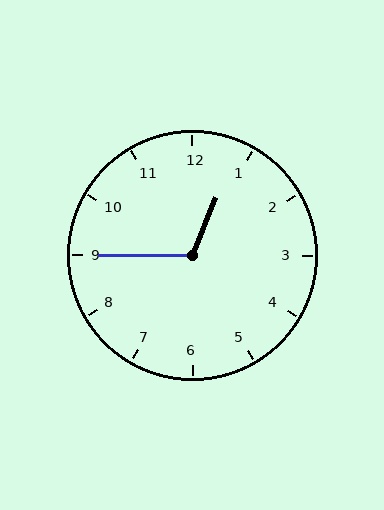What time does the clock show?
12:45.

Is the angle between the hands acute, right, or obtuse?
It is obtuse.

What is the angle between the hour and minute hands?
Approximately 112 degrees.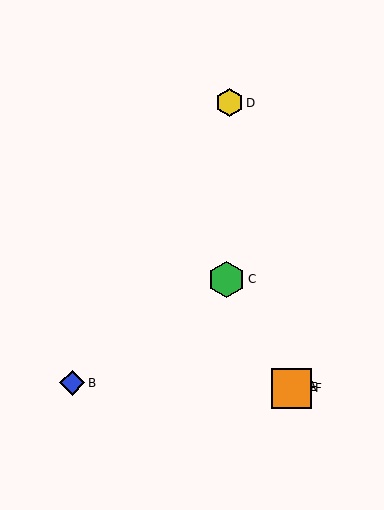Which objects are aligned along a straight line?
Objects A, C, E, F are aligned along a straight line.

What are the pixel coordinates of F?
Object F is at (292, 388).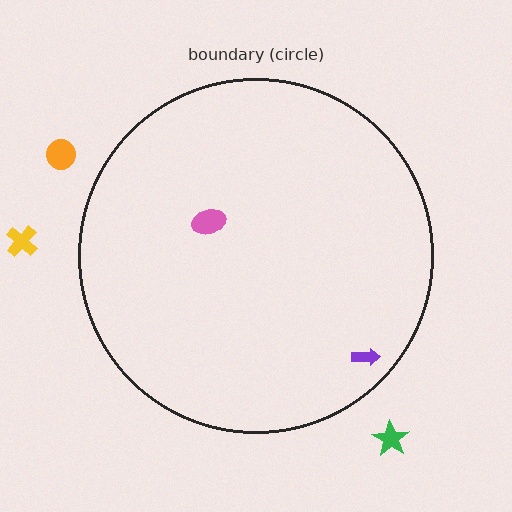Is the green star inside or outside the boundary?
Outside.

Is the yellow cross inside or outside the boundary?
Outside.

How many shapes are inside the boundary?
2 inside, 3 outside.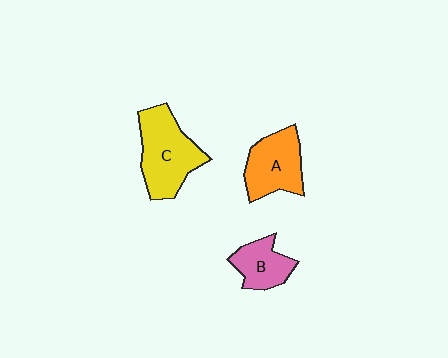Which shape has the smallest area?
Shape B (pink).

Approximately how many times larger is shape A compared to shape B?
Approximately 1.4 times.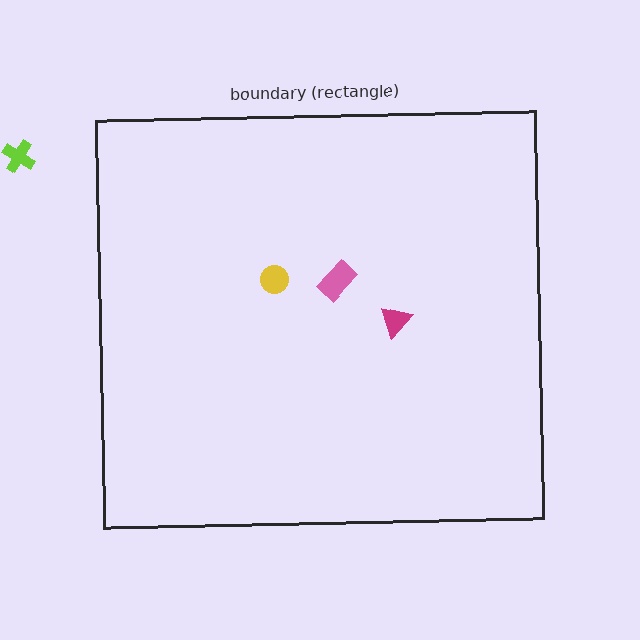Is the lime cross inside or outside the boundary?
Outside.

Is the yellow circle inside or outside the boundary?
Inside.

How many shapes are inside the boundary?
3 inside, 1 outside.